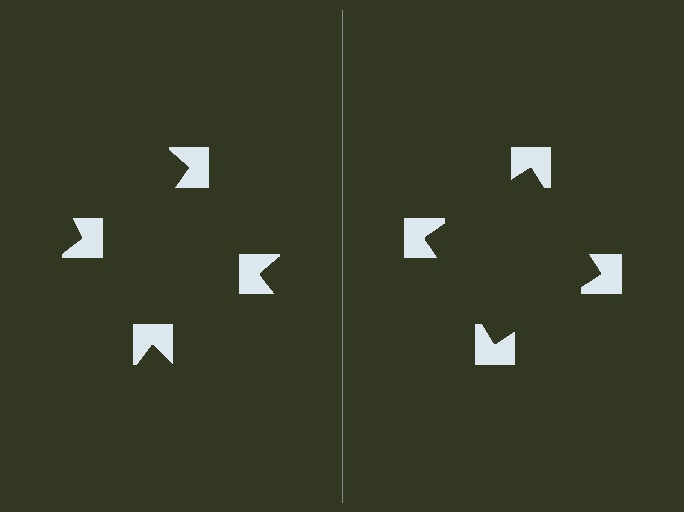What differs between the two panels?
The notched squares are positioned identically on both sides; only the wedge orientations differ. On the right they align to a square; on the left they are misaligned.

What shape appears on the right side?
An illusory square.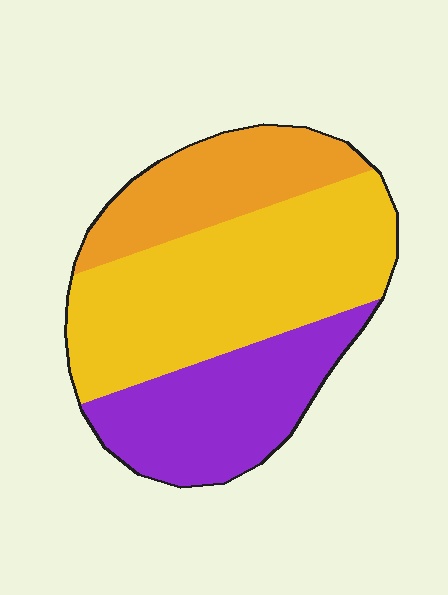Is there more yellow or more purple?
Yellow.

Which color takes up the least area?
Orange, at roughly 25%.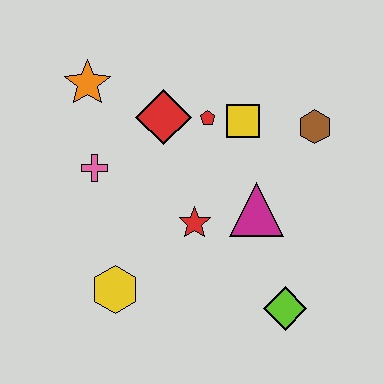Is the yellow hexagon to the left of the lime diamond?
Yes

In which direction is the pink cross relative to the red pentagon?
The pink cross is to the left of the red pentagon.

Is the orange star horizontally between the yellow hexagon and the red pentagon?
No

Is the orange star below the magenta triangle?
No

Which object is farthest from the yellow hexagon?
The brown hexagon is farthest from the yellow hexagon.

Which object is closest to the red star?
The magenta triangle is closest to the red star.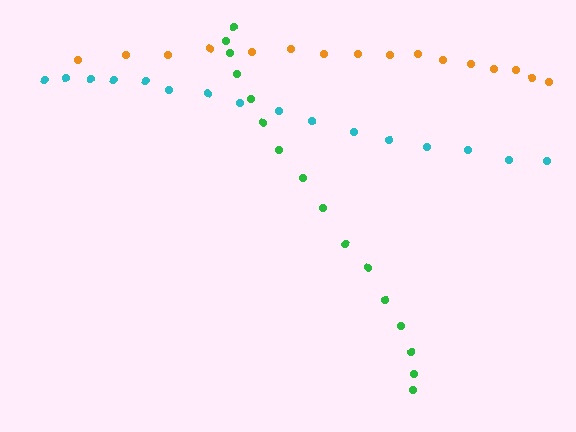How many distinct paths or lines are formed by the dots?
There are 3 distinct paths.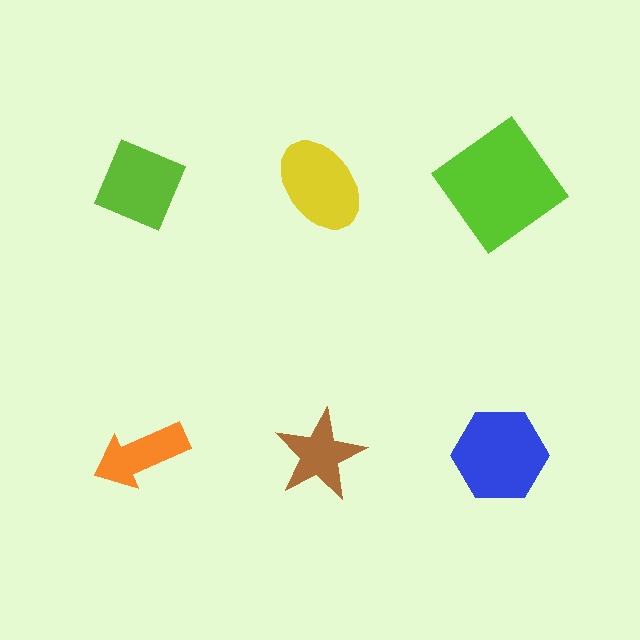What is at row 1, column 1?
A lime diamond.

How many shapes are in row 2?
3 shapes.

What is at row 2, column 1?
An orange arrow.